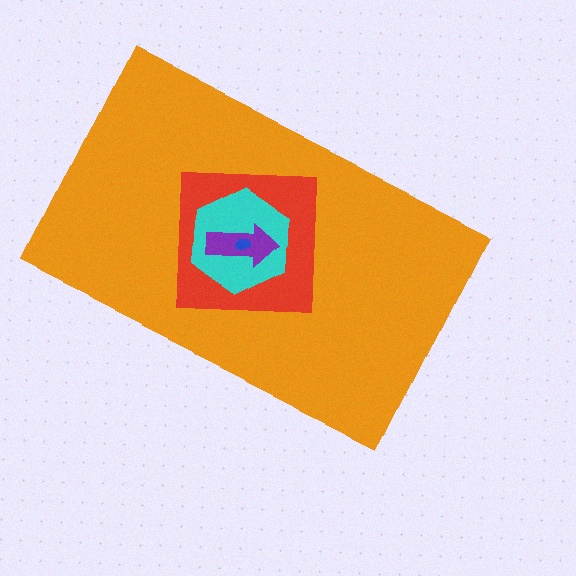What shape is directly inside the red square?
The cyan hexagon.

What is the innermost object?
The blue ellipse.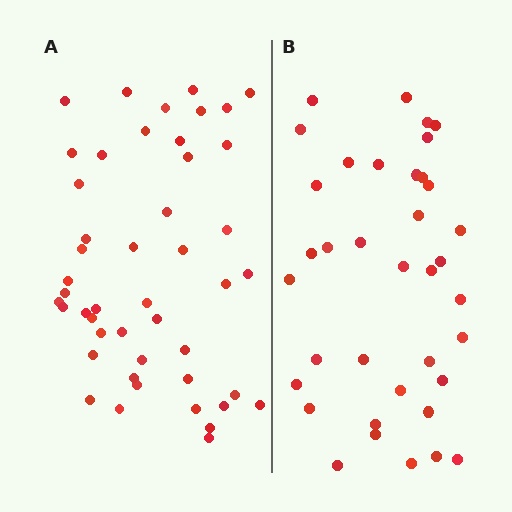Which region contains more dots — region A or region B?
Region A (the left region) has more dots.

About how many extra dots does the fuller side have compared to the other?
Region A has roughly 10 or so more dots than region B.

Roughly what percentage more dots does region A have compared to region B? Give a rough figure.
About 25% more.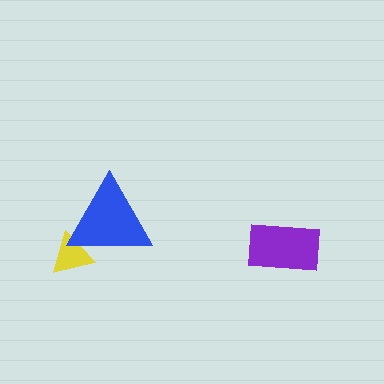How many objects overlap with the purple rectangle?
0 objects overlap with the purple rectangle.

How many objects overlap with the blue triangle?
1 object overlaps with the blue triangle.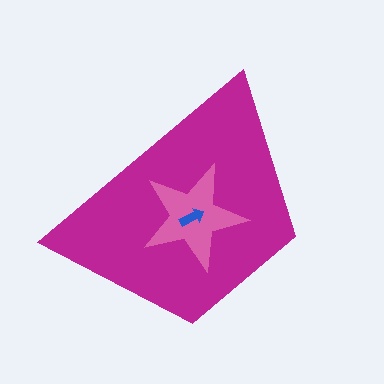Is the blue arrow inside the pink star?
Yes.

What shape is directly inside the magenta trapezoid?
The pink star.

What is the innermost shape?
The blue arrow.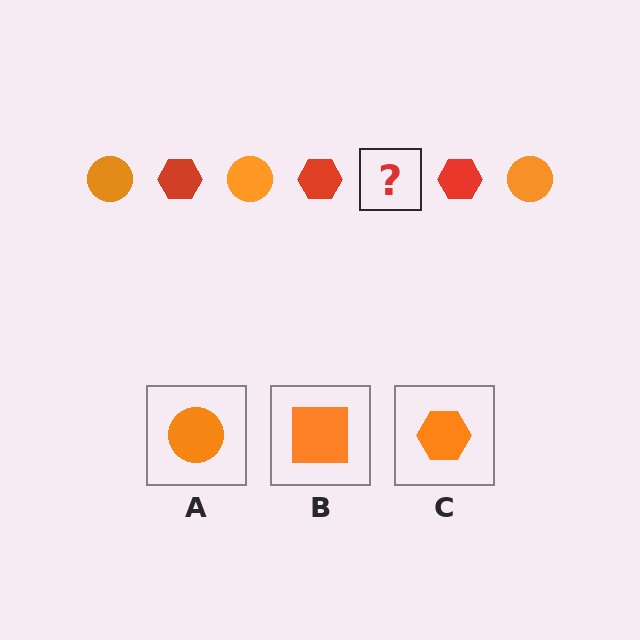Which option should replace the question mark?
Option A.